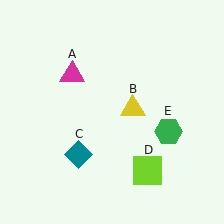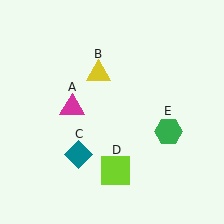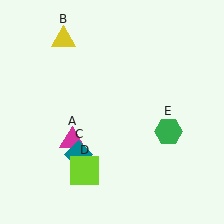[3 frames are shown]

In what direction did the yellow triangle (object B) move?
The yellow triangle (object B) moved up and to the left.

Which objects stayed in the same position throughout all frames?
Teal diamond (object C) and green hexagon (object E) remained stationary.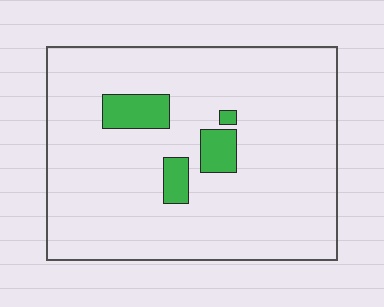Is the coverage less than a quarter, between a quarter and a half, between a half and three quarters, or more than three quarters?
Less than a quarter.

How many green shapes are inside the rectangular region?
4.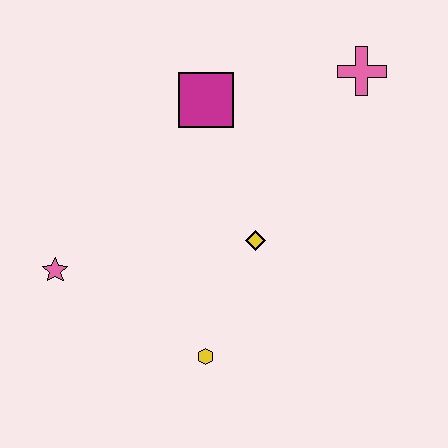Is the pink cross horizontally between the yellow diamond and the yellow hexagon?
No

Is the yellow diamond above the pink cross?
No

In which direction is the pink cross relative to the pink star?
The pink cross is to the right of the pink star.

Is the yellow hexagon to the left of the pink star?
No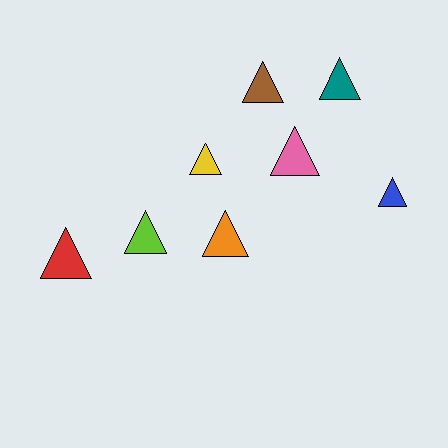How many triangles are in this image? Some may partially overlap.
There are 8 triangles.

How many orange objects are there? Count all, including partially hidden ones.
There is 1 orange object.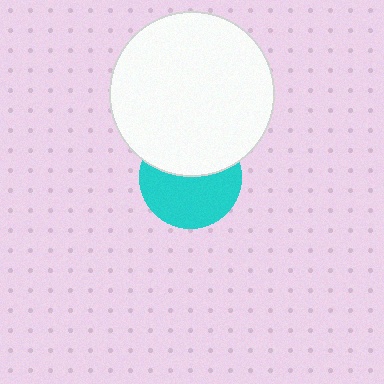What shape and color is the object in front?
The object in front is a white circle.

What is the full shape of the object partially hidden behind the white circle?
The partially hidden object is a cyan circle.